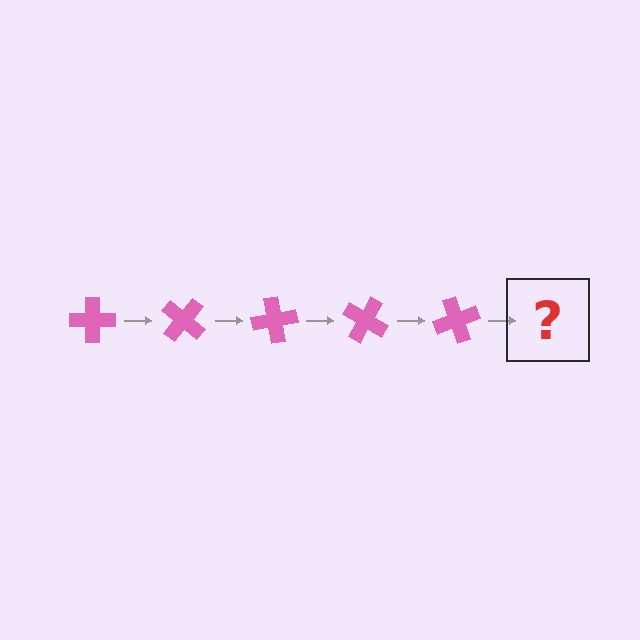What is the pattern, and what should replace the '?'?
The pattern is that the cross rotates 40 degrees each step. The '?' should be a pink cross rotated 200 degrees.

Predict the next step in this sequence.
The next step is a pink cross rotated 200 degrees.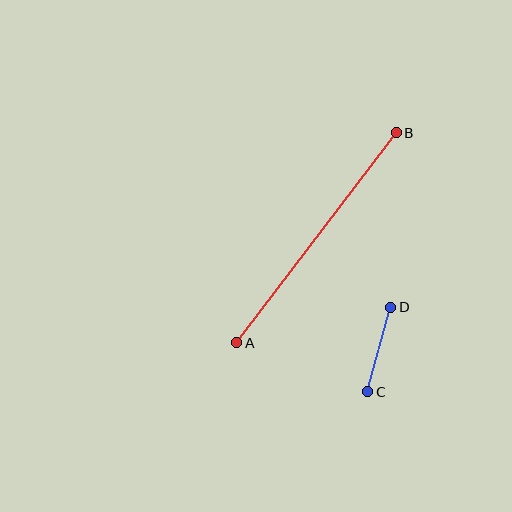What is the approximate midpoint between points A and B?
The midpoint is at approximately (317, 238) pixels.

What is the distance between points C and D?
The distance is approximately 87 pixels.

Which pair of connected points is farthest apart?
Points A and B are farthest apart.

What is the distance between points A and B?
The distance is approximately 264 pixels.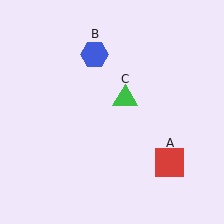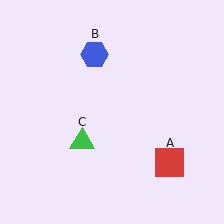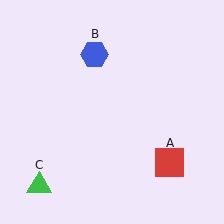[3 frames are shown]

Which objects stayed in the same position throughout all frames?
Red square (object A) and blue hexagon (object B) remained stationary.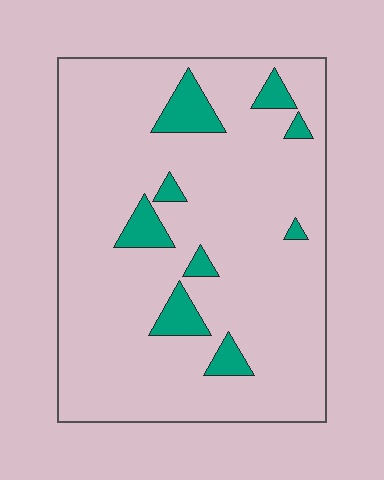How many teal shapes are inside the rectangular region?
9.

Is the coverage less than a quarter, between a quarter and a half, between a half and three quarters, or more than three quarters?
Less than a quarter.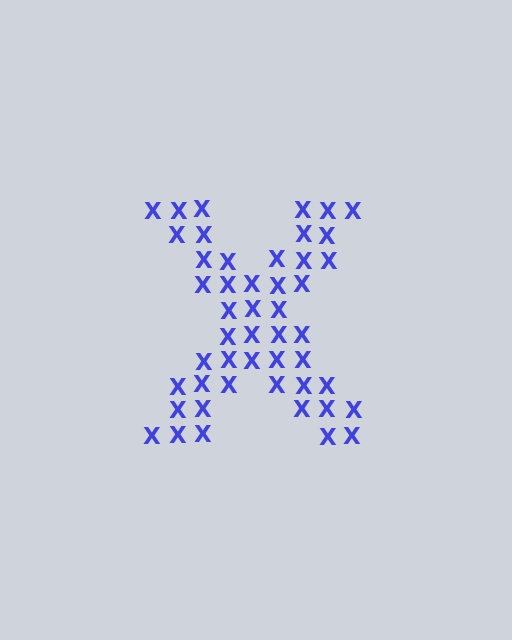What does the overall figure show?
The overall figure shows the letter X.